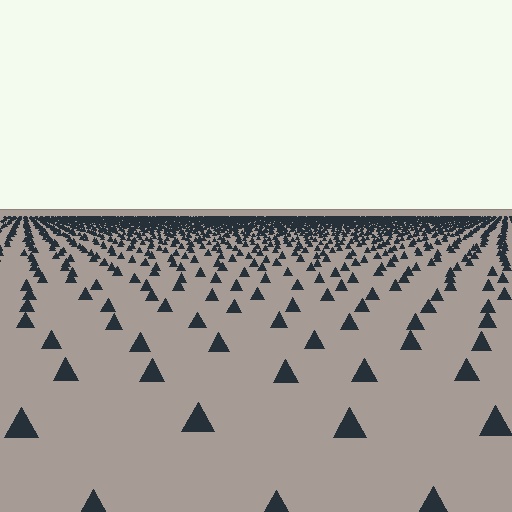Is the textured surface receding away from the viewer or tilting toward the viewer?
The surface is receding away from the viewer. Texture elements get smaller and denser toward the top.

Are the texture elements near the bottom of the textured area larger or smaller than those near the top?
Larger. Near the bottom, elements are closer to the viewer and appear at a bigger on-screen size.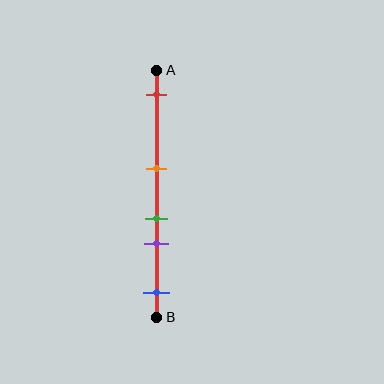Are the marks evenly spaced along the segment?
No, the marks are not evenly spaced.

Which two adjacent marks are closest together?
The green and purple marks are the closest adjacent pair.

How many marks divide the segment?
There are 5 marks dividing the segment.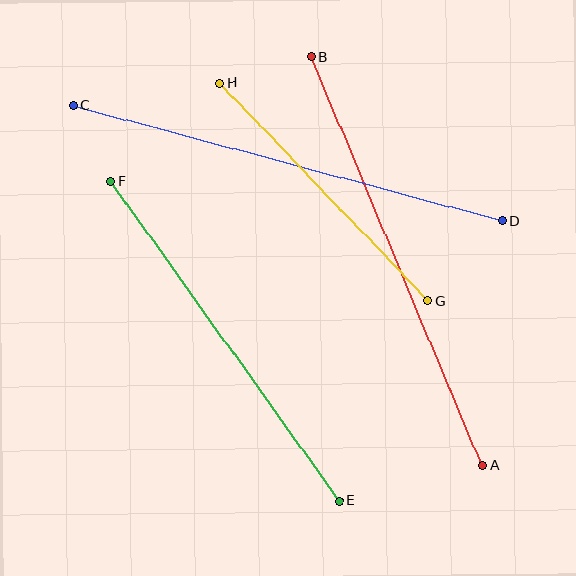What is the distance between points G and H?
The distance is approximately 301 pixels.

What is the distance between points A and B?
The distance is approximately 443 pixels.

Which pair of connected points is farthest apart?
Points C and D are farthest apart.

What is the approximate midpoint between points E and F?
The midpoint is at approximately (225, 341) pixels.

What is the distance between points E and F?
The distance is approximately 393 pixels.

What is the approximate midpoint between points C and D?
The midpoint is at approximately (288, 163) pixels.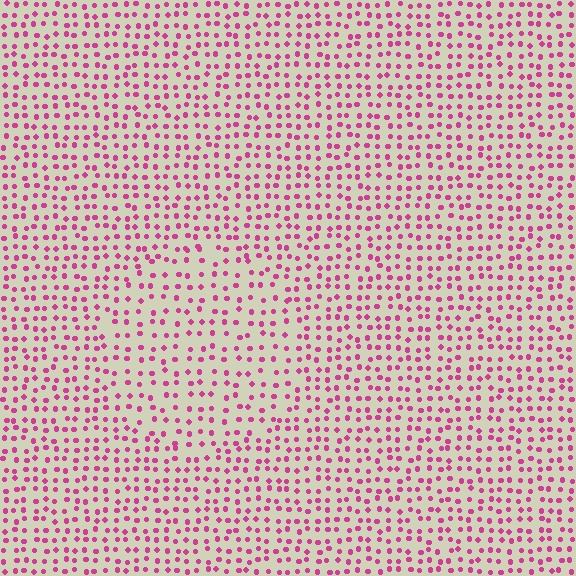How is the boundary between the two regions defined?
The boundary is defined by a change in element density (approximately 1.5x ratio). All elements are the same color, size, and shape.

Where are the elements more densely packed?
The elements are more densely packed outside the circle boundary.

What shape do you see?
I see a circle.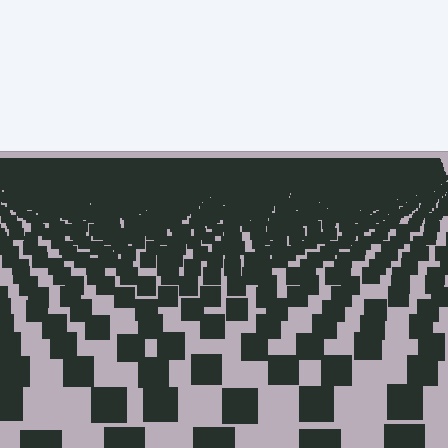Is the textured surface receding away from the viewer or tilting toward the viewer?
The surface is receding away from the viewer. Texture elements get smaller and denser toward the top.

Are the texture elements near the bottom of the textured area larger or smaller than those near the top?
Larger. Near the bottom, elements are closer to the viewer and appear at a bigger on-screen size.